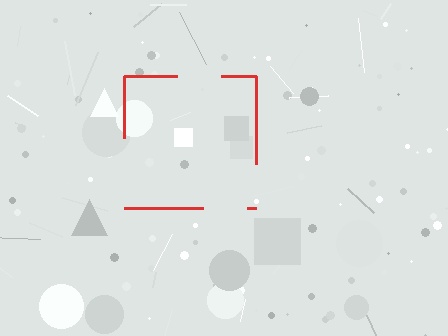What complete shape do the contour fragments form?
The contour fragments form a square.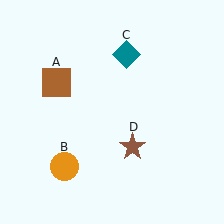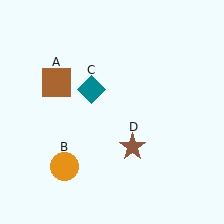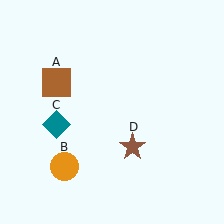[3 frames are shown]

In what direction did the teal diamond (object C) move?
The teal diamond (object C) moved down and to the left.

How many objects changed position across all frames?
1 object changed position: teal diamond (object C).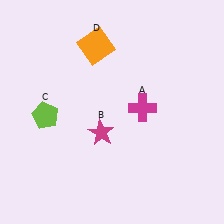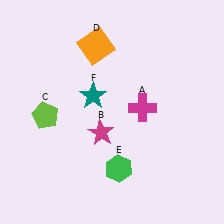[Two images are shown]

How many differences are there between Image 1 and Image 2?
There are 2 differences between the two images.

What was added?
A green hexagon (E), a teal star (F) were added in Image 2.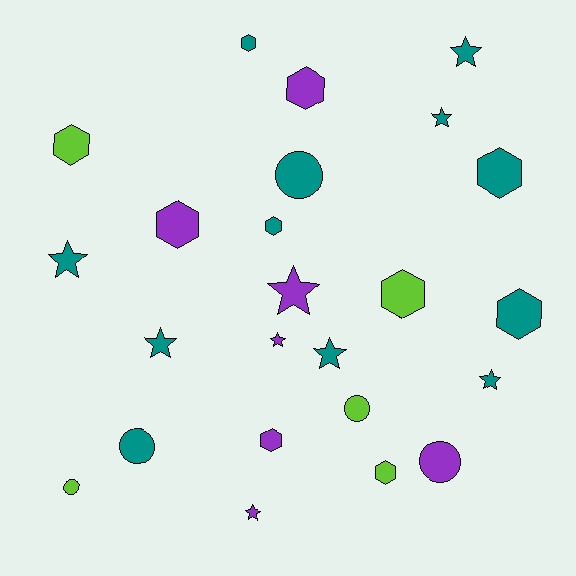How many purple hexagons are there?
There are 3 purple hexagons.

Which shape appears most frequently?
Hexagon, with 10 objects.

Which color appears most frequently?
Teal, with 12 objects.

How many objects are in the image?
There are 24 objects.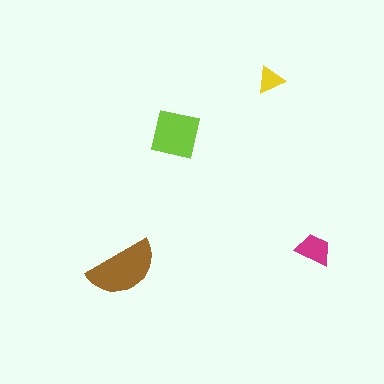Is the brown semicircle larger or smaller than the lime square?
Larger.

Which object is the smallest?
The yellow triangle.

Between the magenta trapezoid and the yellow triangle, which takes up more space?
The magenta trapezoid.